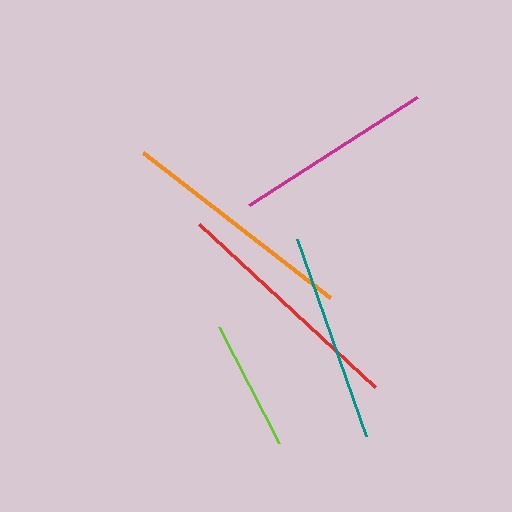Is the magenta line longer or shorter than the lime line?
The magenta line is longer than the lime line.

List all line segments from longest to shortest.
From longest to shortest: red, orange, teal, magenta, lime.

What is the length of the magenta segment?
The magenta segment is approximately 199 pixels long.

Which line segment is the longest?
The red line is the longest at approximately 240 pixels.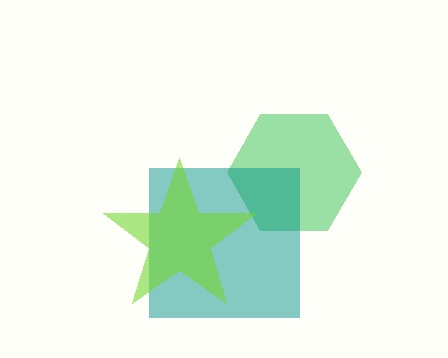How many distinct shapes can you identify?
There are 3 distinct shapes: a green hexagon, a teal square, a lime star.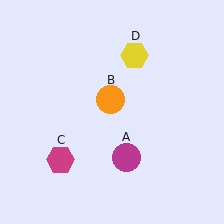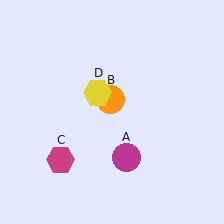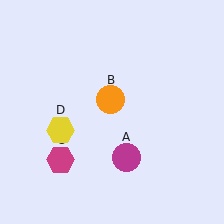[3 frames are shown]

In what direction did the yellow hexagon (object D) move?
The yellow hexagon (object D) moved down and to the left.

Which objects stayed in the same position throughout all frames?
Magenta circle (object A) and orange circle (object B) and magenta hexagon (object C) remained stationary.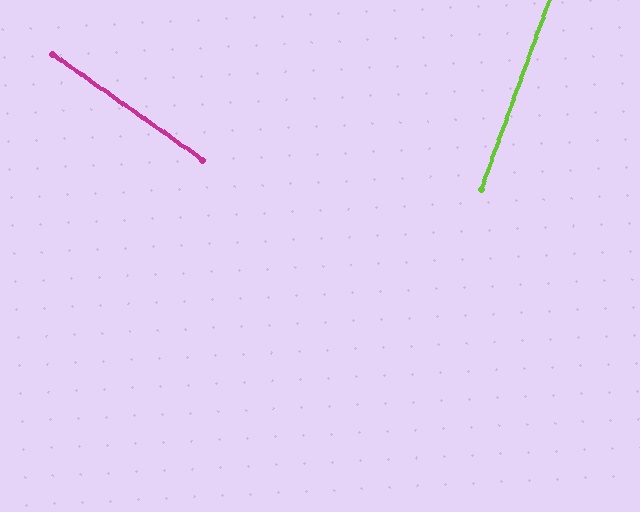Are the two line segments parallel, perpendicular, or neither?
Neither parallel nor perpendicular — they differ by about 75°.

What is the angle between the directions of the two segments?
Approximately 75 degrees.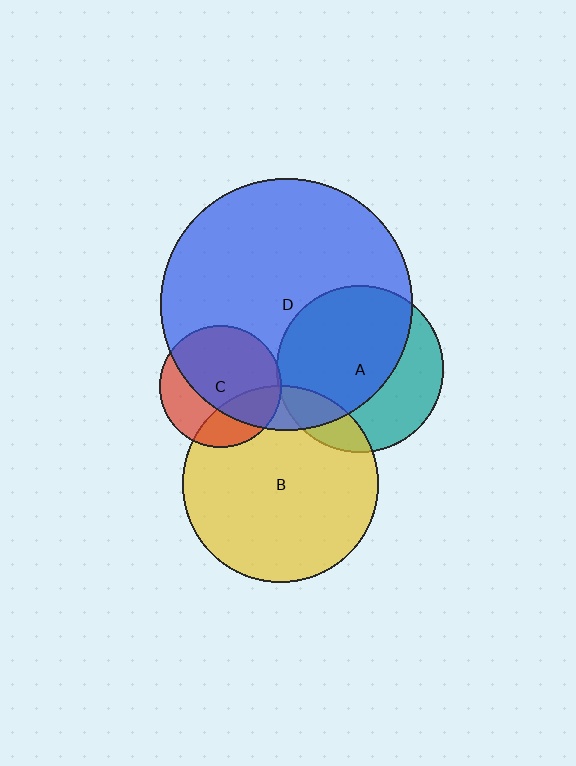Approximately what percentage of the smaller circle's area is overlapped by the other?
Approximately 15%.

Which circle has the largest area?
Circle D (blue).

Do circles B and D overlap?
Yes.